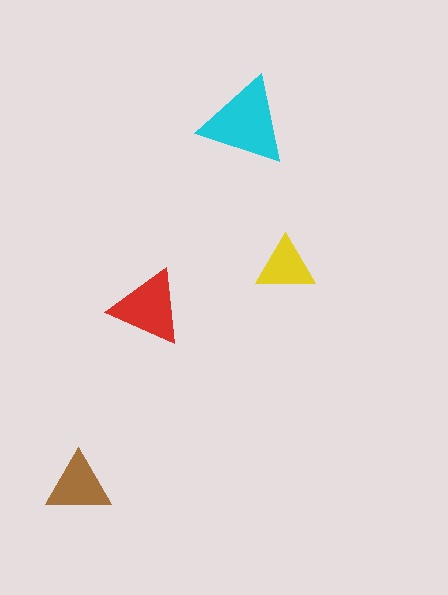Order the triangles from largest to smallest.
the cyan one, the red one, the brown one, the yellow one.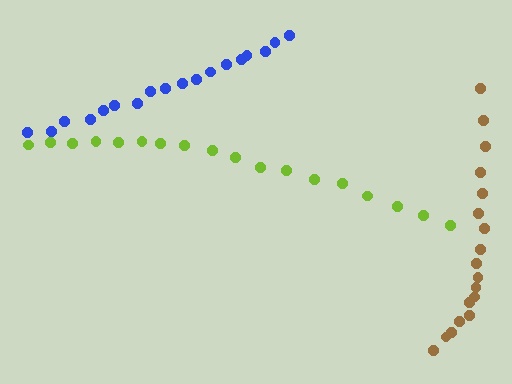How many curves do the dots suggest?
There are 3 distinct paths.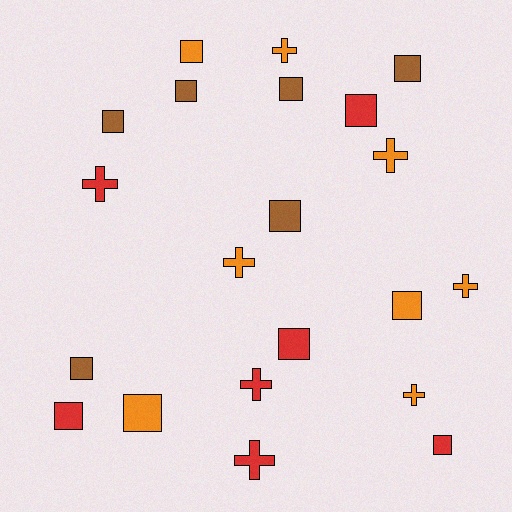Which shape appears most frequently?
Square, with 13 objects.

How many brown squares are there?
There are 6 brown squares.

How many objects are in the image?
There are 21 objects.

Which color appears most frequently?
Orange, with 8 objects.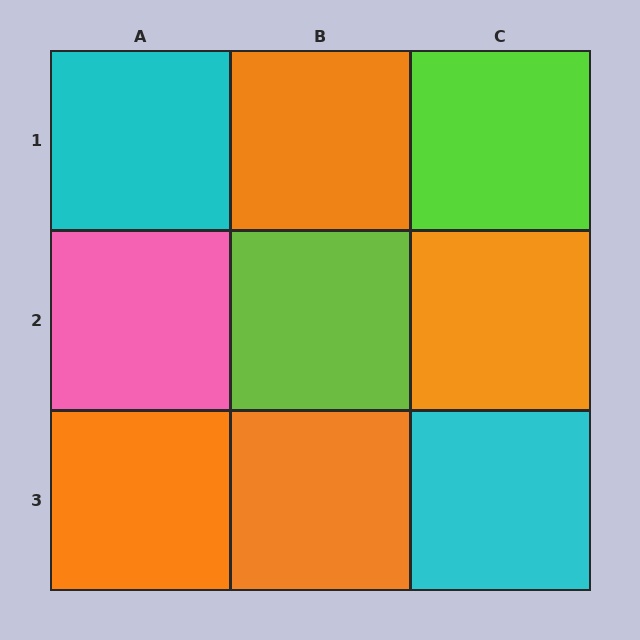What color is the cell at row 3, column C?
Cyan.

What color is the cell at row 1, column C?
Lime.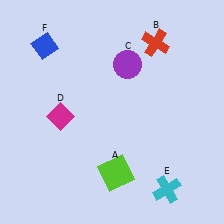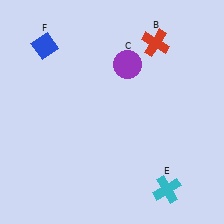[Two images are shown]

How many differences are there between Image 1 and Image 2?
There are 2 differences between the two images.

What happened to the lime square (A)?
The lime square (A) was removed in Image 2. It was in the bottom-right area of Image 1.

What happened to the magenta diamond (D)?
The magenta diamond (D) was removed in Image 2. It was in the bottom-left area of Image 1.